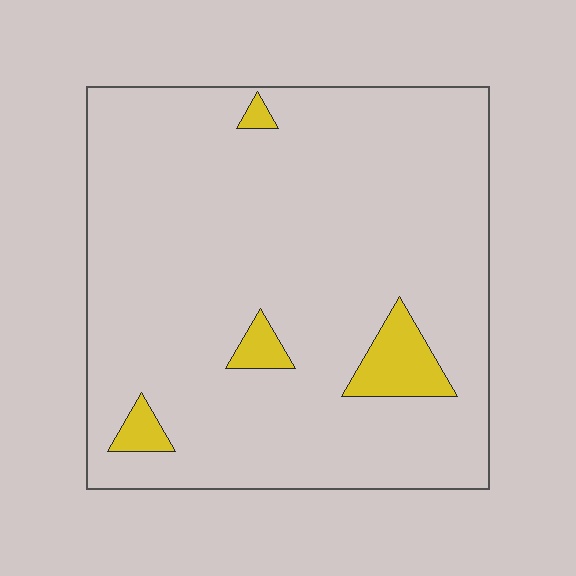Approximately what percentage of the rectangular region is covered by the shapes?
Approximately 5%.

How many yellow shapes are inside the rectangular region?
4.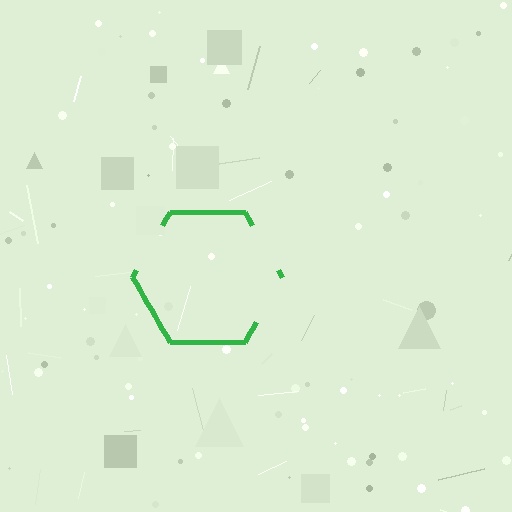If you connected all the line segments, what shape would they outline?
They would outline a hexagon.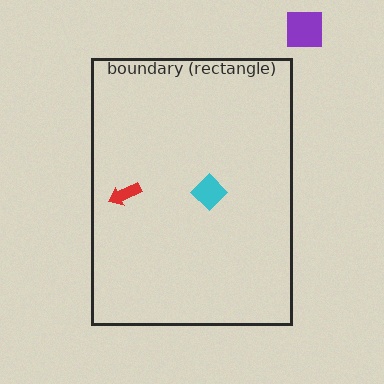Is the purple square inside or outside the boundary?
Outside.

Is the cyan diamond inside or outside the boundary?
Inside.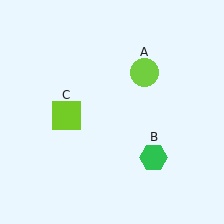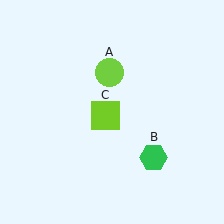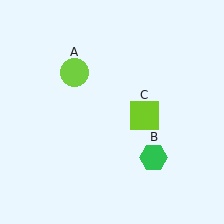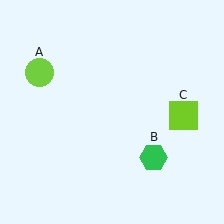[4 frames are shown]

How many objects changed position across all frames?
2 objects changed position: lime circle (object A), lime square (object C).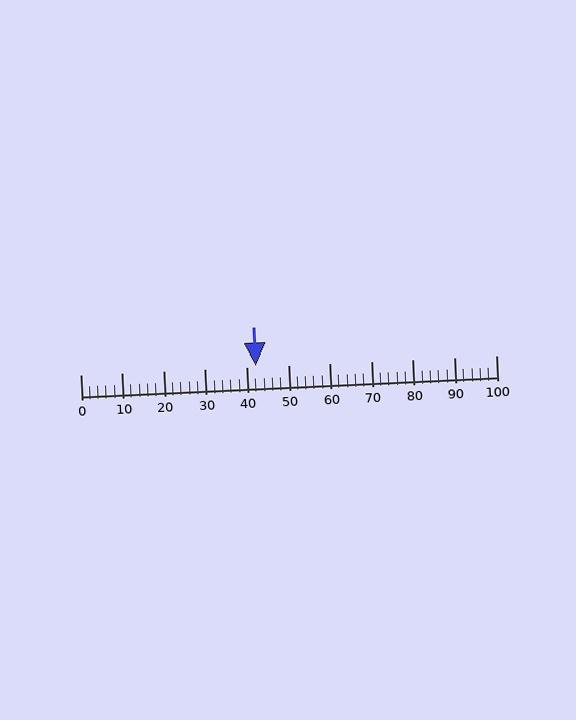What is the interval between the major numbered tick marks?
The major tick marks are spaced 10 units apart.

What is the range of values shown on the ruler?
The ruler shows values from 0 to 100.